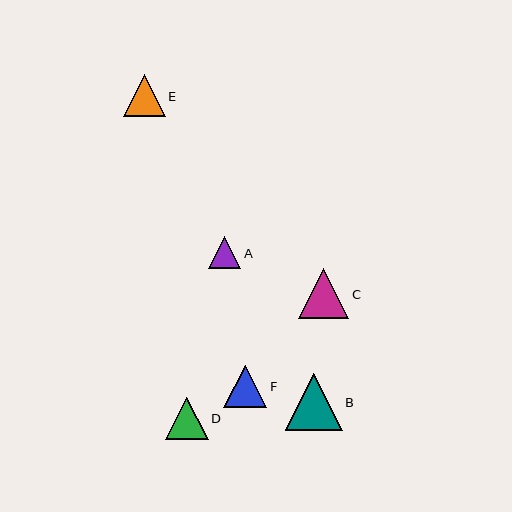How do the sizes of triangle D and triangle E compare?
Triangle D and triangle E are approximately the same size.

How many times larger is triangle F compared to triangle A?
Triangle F is approximately 1.3 times the size of triangle A.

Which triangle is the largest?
Triangle B is the largest with a size of approximately 57 pixels.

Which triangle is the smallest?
Triangle A is the smallest with a size of approximately 32 pixels.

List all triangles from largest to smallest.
From largest to smallest: B, C, D, F, E, A.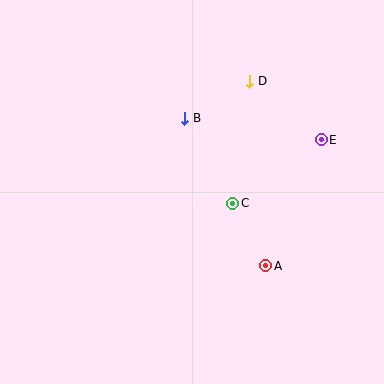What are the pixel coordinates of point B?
Point B is at (185, 118).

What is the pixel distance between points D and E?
The distance between D and E is 92 pixels.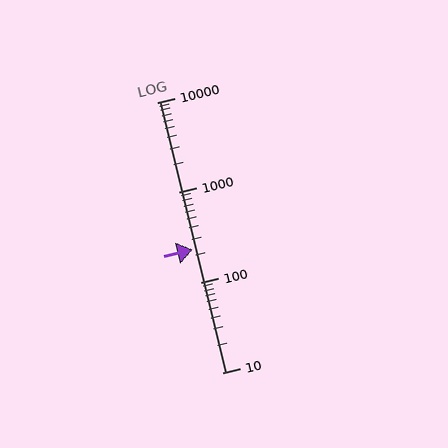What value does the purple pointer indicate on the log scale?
The pointer indicates approximately 230.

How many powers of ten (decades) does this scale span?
The scale spans 3 decades, from 10 to 10000.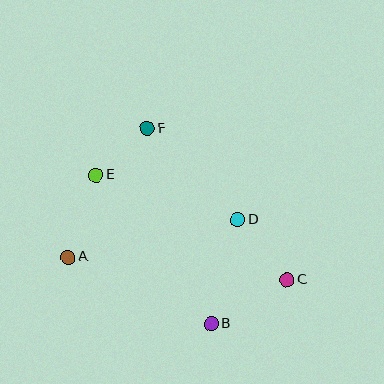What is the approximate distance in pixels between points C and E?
The distance between C and E is approximately 218 pixels.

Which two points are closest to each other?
Points E and F are closest to each other.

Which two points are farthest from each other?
Points A and C are farthest from each other.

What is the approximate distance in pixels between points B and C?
The distance between B and C is approximately 88 pixels.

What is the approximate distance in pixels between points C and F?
The distance between C and F is approximately 206 pixels.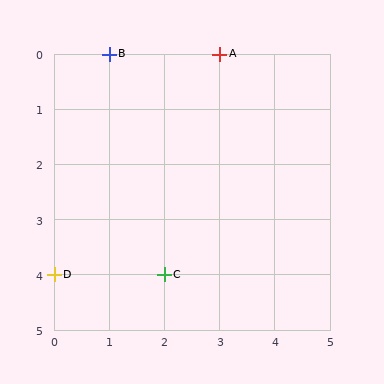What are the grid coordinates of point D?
Point D is at grid coordinates (0, 4).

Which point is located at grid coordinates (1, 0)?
Point B is at (1, 0).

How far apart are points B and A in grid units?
Points B and A are 2 columns apart.